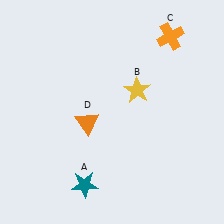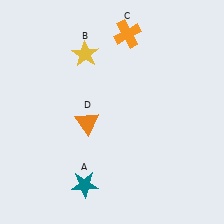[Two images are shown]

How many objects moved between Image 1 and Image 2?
2 objects moved between the two images.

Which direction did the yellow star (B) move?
The yellow star (B) moved left.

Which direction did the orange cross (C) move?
The orange cross (C) moved left.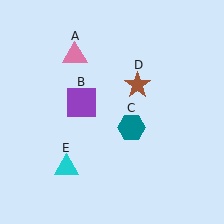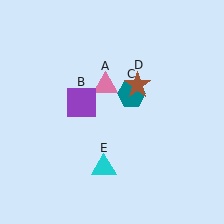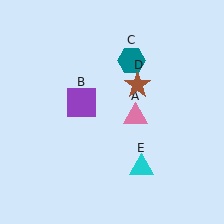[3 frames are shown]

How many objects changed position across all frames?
3 objects changed position: pink triangle (object A), teal hexagon (object C), cyan triangle (object E).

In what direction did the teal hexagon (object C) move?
The teal hexagon (object C) moved up.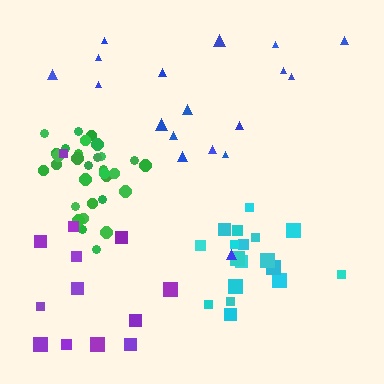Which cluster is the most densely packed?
Green.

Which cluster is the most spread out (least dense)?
Purple.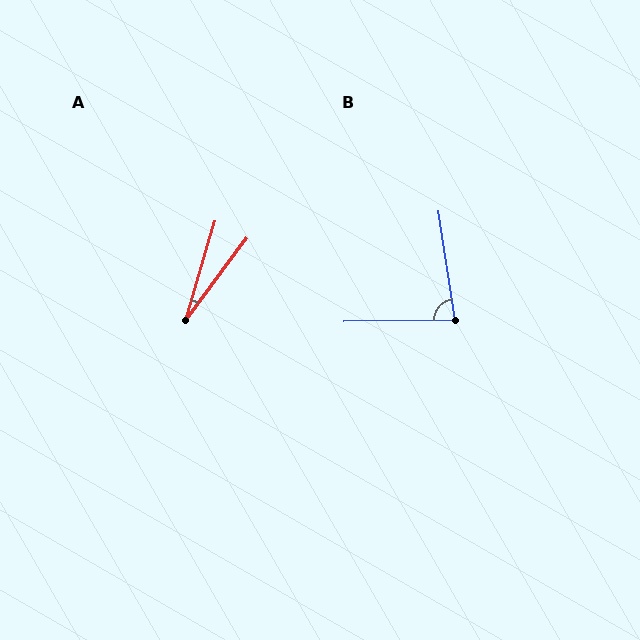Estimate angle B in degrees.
Approximately 82 degrees.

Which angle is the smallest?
A, at approximately 20 degrees.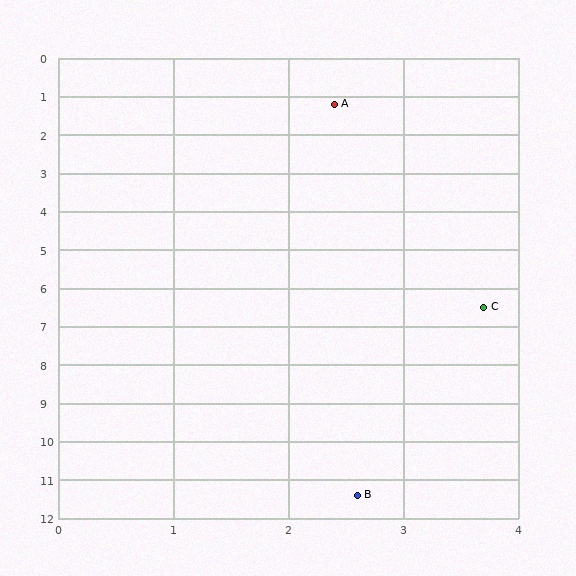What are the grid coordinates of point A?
Point A is at approximately (2.4, 1.2).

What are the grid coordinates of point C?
Point C is at approximately (3.7, 6.5).